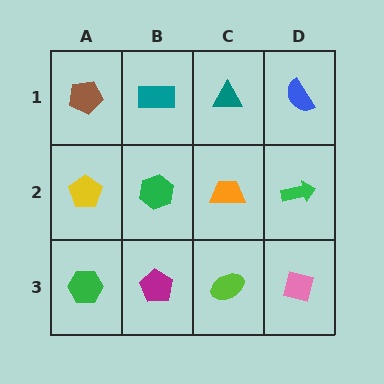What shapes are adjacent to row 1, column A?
A yellow pentagon (row 2, column A), a teal rectangle (row 1, column B).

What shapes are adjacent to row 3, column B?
A green hexagon (row 2, column B), a green hexagon (row 3, column A), a lime ellipse (row 3, column C).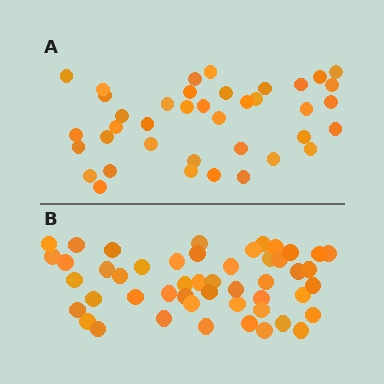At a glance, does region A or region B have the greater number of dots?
Region B (the bottom region) has more dots.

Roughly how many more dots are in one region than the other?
Region B has roughly 10 or so more dots than region A.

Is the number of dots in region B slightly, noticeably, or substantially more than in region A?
Region B has noticeably more, but not dramatically so. The ratio is roughly 1.3 to 1.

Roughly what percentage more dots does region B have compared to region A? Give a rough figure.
About 25% more.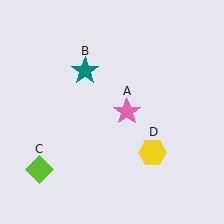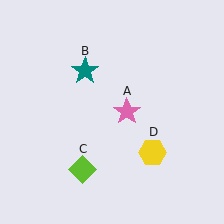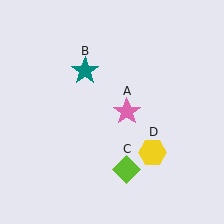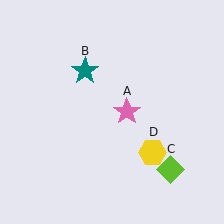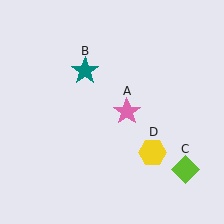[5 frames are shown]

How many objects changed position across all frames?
1 object changed position: lime diamond (object C).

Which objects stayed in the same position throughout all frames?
Pink star (object A) and teal star (object B) and yellow hexagon (object D) remained stationary.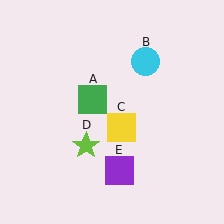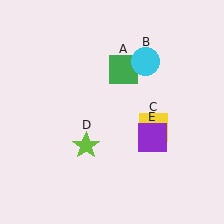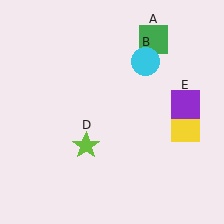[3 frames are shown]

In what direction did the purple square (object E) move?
The purple square (object E) moved up and to the right.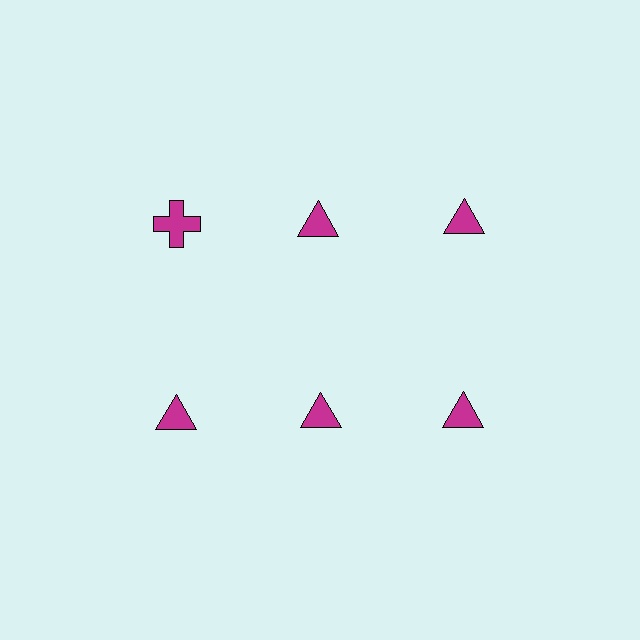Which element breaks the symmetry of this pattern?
The magenta cross in the top row, leftmost column breaks the symmetry. All other shapes are magenta triangles.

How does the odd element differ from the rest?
It has a different shape: cross instead of triangle.